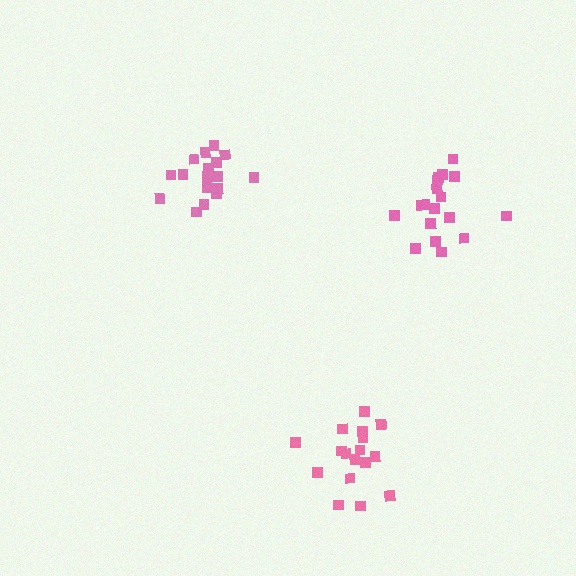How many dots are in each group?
Group 1: 17 dots, Group 2: 19 dots, Group 3: 17 dots (53 total).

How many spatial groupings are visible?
There are 3 spatial groupings.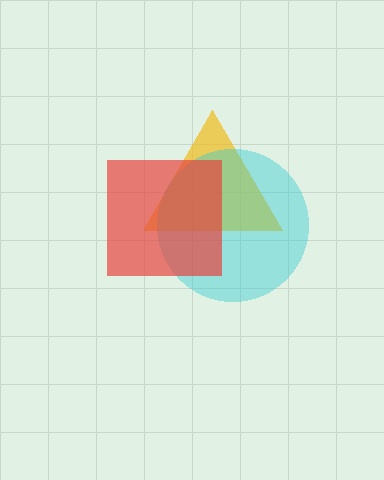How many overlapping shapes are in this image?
There are 3 overlapping shapes in the image.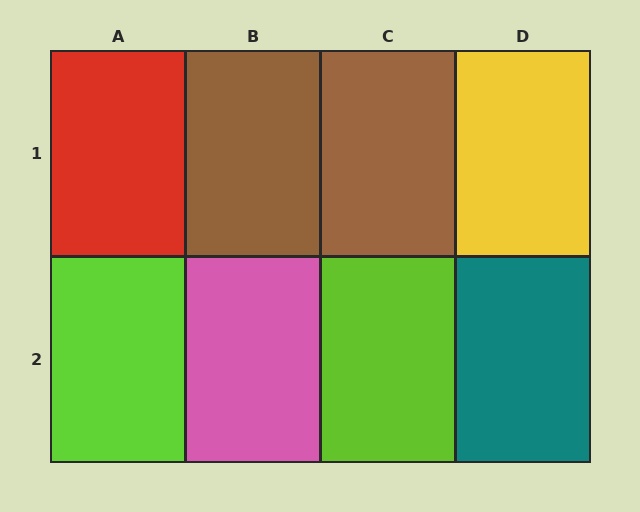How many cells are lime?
2 cells are lime.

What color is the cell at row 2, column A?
Lime.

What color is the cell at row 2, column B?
Pink.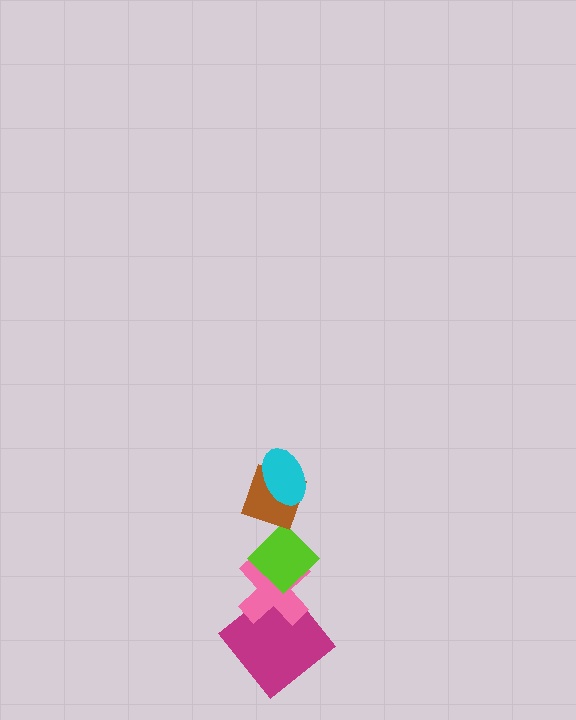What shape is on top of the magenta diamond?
The pink cross is on top of the magenta diamond.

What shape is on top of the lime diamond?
The brown diamond is on top of the lime diamond.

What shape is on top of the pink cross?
The lime diamond is on top of the pink cross.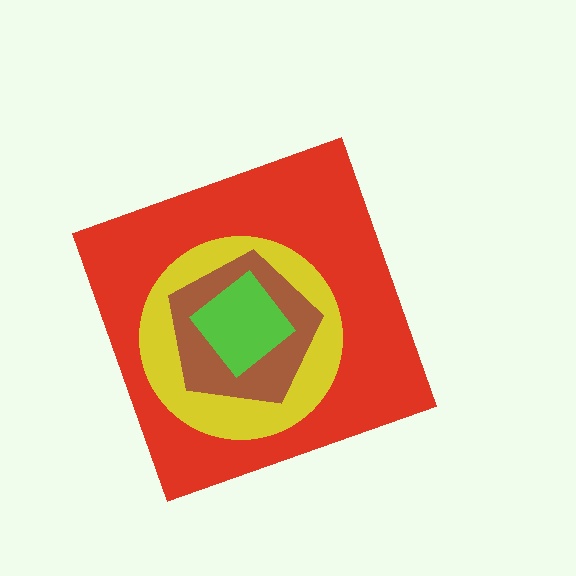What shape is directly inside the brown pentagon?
The lime diamond.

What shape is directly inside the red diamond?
The yellow circle.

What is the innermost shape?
The lime diamond.